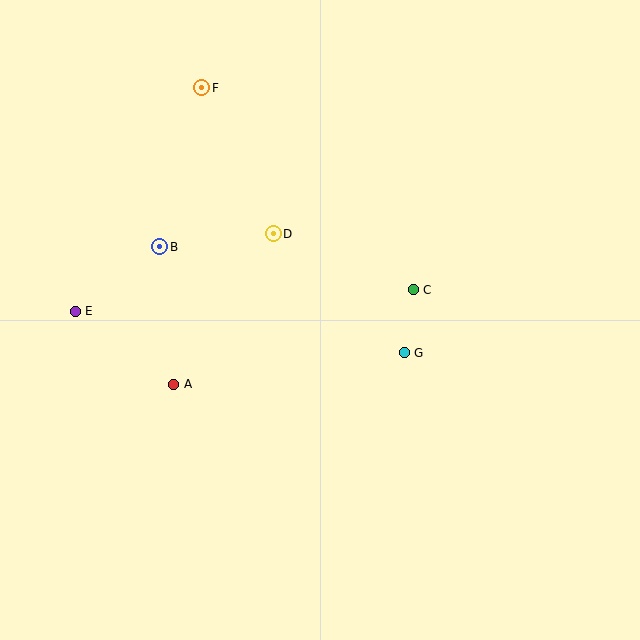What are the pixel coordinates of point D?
Point D is at (273, 234).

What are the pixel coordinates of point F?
Point F is at (202, 88).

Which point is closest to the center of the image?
Point G at (404, 353) is closest to the center.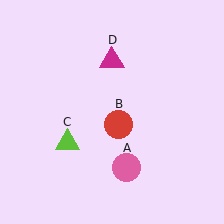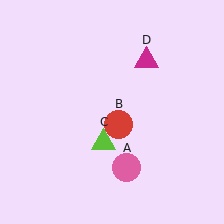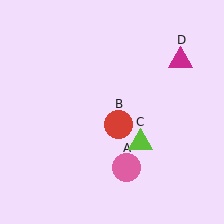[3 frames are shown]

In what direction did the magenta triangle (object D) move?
The magenta triangle (object D) moved right.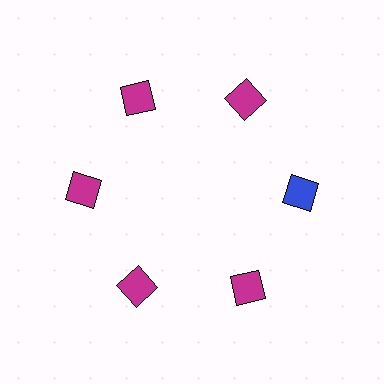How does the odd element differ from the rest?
It has a different color: blue instead of magenta.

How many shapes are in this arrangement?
There are 6 shapes arranged in a ring pattern.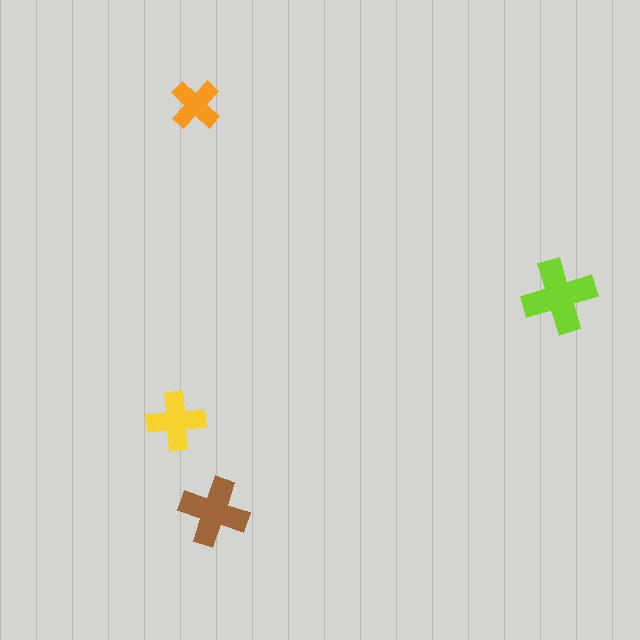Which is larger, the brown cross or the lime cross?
The lime one.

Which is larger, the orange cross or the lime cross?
The lime one.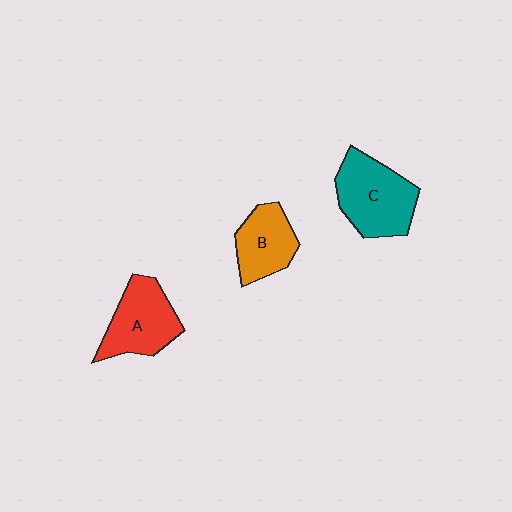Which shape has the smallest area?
Shape B (orange).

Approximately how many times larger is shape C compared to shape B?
Approximately 1.4 times.